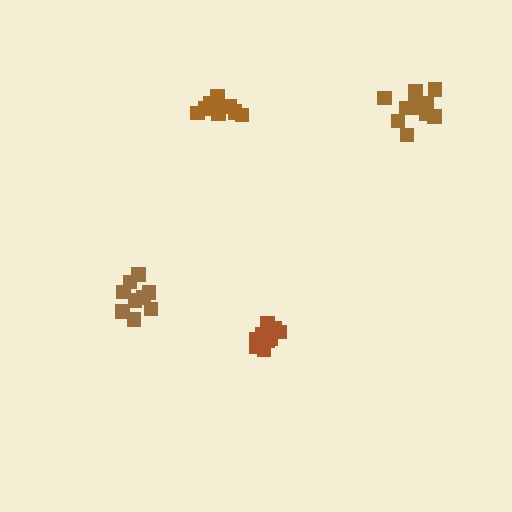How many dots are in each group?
Group 1: 11 dots, Group 2: 12 dots, Group 3: 12 dots, Group 4: 9 dots (44 total).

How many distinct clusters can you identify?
There are 4 distinct clusters.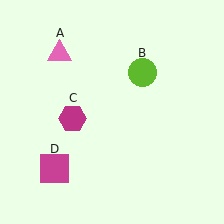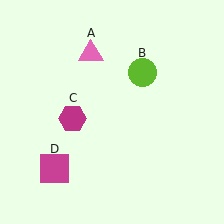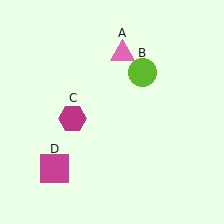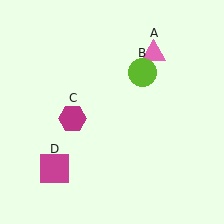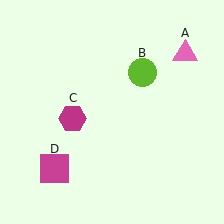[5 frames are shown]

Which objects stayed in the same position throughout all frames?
Lime circle (object B) and magenta hexagon (object C) and magenta square (object D) remained stationary.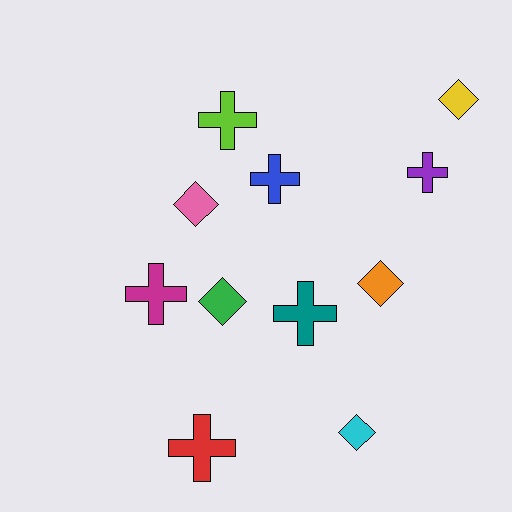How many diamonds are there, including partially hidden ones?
There are 5 diamonds.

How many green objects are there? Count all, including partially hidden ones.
There is 1 green object.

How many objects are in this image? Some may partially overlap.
There are 11 objects.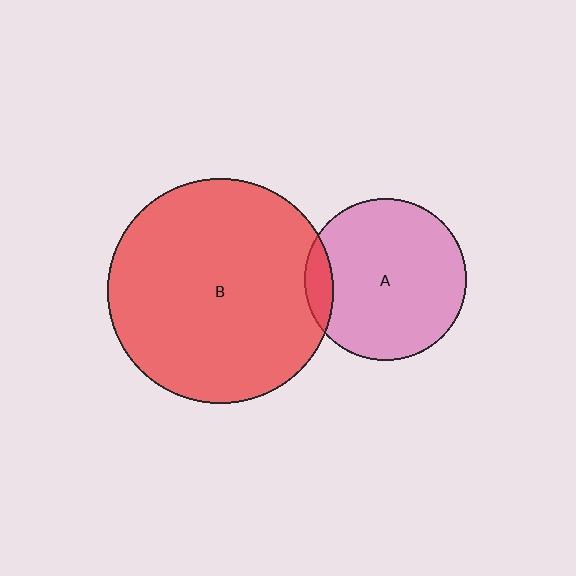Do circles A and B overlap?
Yes.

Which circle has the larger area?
Circle B (red).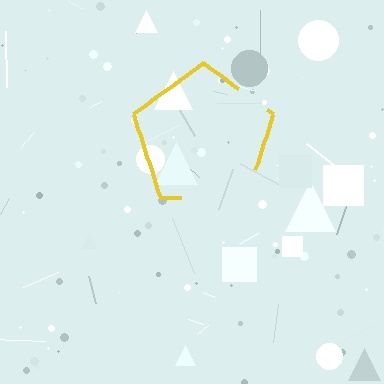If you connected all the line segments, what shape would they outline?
They would outline a pentagon.